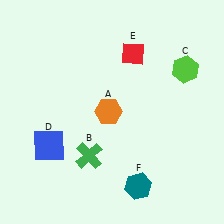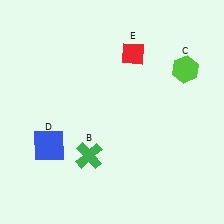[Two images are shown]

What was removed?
The teal hexagon (F), the orange hexagon (A) were removed in Image 2.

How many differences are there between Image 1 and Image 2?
There are 2 differences between the two images.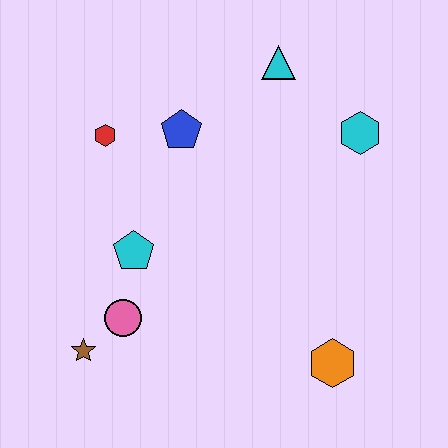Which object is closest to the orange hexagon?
The pink circle is closest to the orange hexagon.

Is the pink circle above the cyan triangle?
No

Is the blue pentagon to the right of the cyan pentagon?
Yes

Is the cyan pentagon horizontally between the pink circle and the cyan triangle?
Yes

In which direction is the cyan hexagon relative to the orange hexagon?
The cyan hexagon is above the orange hexagon.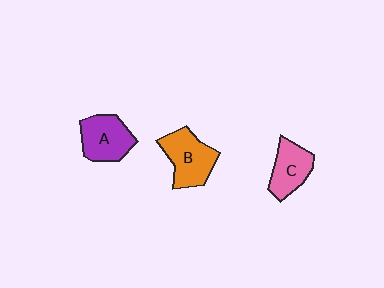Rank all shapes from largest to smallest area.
From largest to smallest: B (orange), A (purple), C (pink).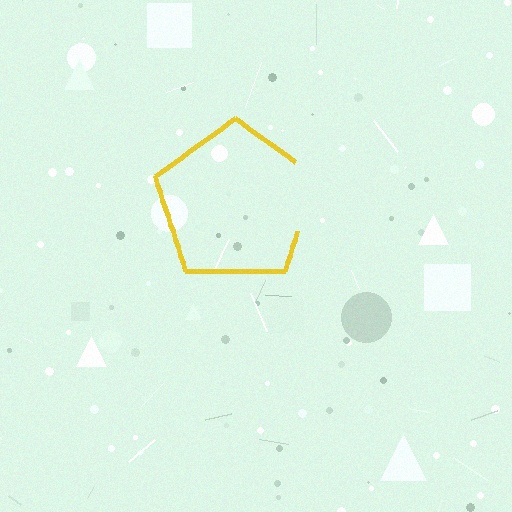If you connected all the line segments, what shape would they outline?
They would outline a pentagon.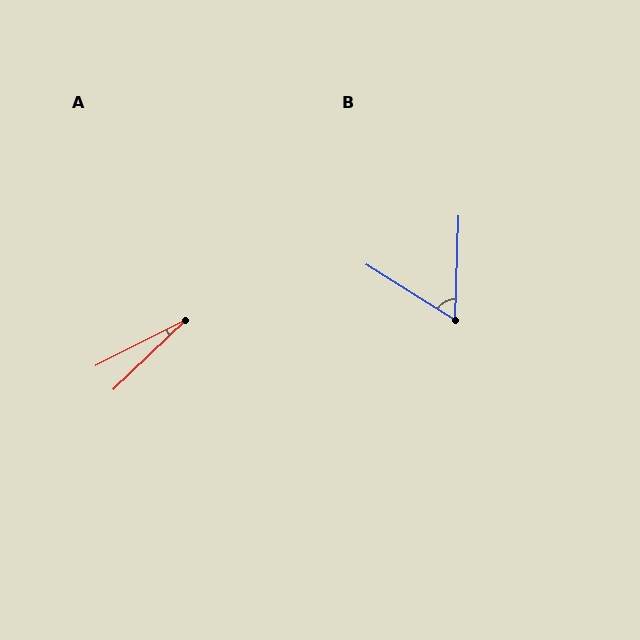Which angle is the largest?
B, at approximately 60 degrees.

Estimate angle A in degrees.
Approximately 17 degrees.